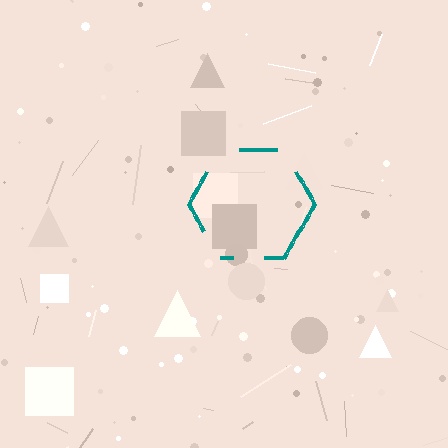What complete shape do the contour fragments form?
The contour fragments form a hexagon.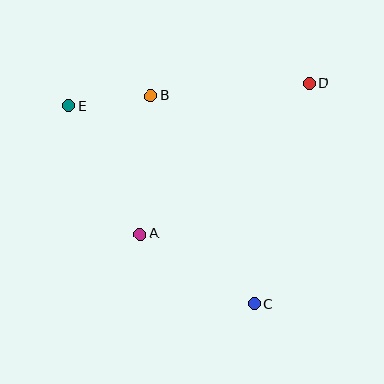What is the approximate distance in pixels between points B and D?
The distance between B and D is approximately 159 pixels.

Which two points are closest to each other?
Points B and E are closest to each other.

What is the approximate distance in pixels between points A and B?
The distance between A and B is approximately 138 pixels.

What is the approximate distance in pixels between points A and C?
The distance between A and C is approximately 134 pixels.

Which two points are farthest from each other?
Points C and E are farthest from each other.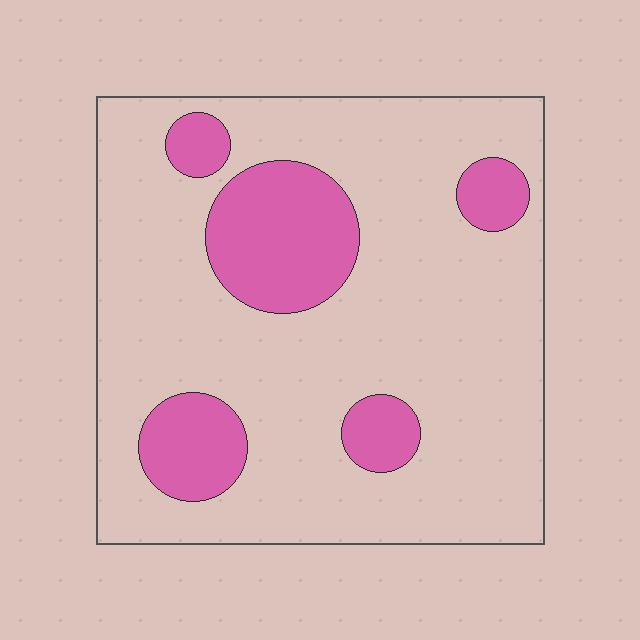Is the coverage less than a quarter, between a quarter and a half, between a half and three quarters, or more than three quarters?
Less than a quarter.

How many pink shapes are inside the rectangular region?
5.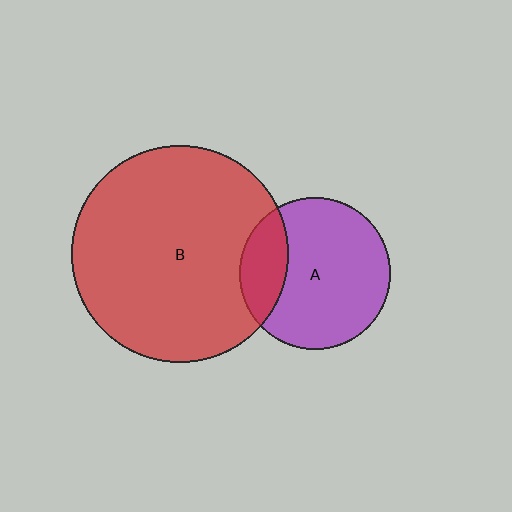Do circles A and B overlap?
Yes.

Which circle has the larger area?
Circle B (red).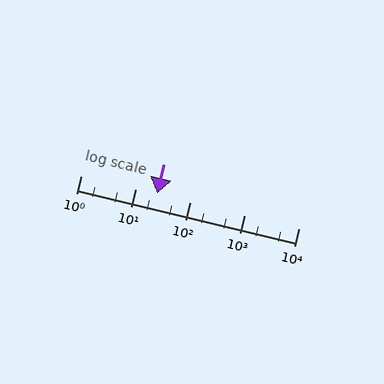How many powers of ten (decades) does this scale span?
The scale spans 4 decades, from 1 to 10000.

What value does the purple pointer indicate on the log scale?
The pointer indicates approximately 25.